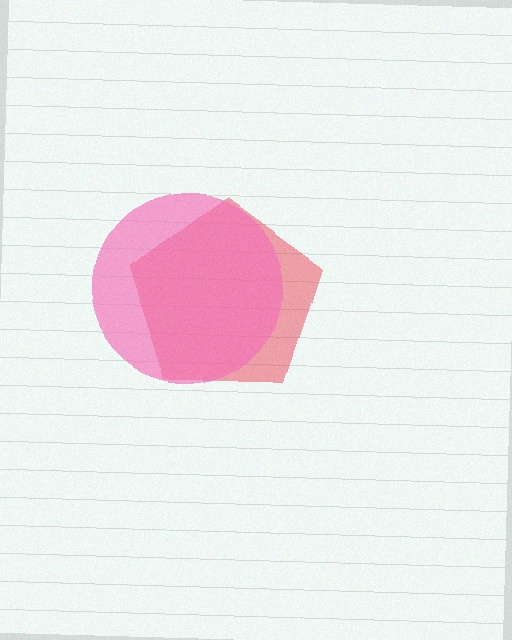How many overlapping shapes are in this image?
There are 2 overlapping shapes in the image.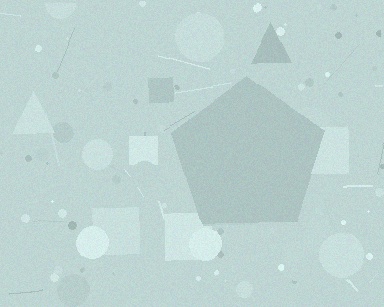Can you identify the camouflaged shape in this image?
The camouflaged shape is a pentagon.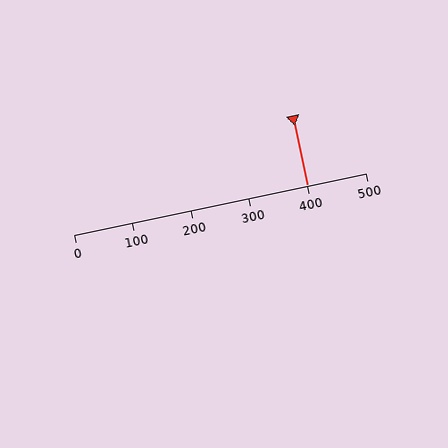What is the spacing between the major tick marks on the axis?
The major ticks are spaced 100 apart.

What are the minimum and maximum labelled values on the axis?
The axis runs from 0 to 500.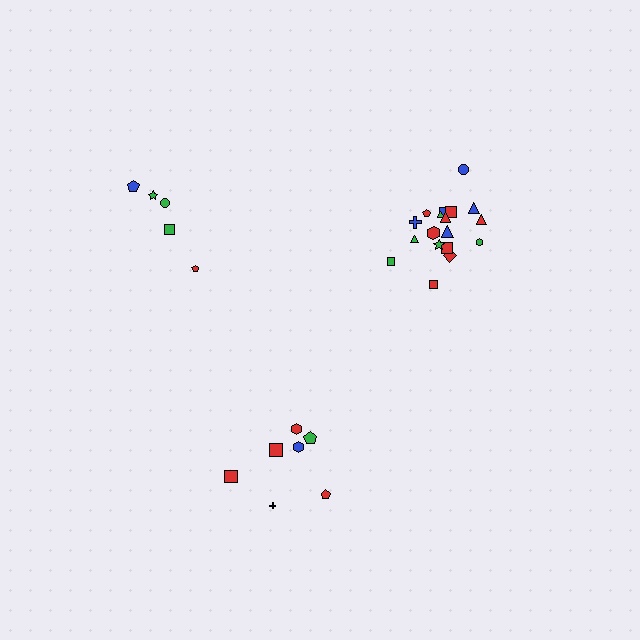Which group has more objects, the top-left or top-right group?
The top-right group.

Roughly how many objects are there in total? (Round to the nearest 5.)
Roughly 30 objects in total.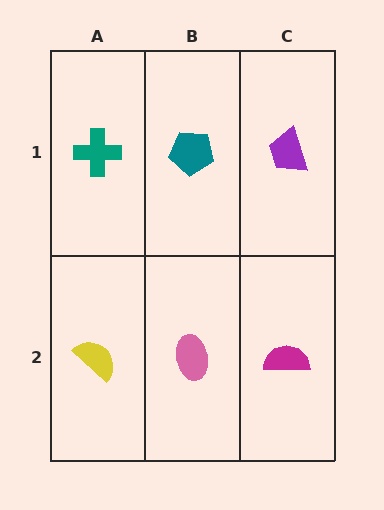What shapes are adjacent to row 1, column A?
A yellow semicircle (row 2, column A), a teal pentagon (row 1, column B).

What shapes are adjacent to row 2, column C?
A purple trapezoid (row 1, column C), a pink ellipse (row 2, column B).